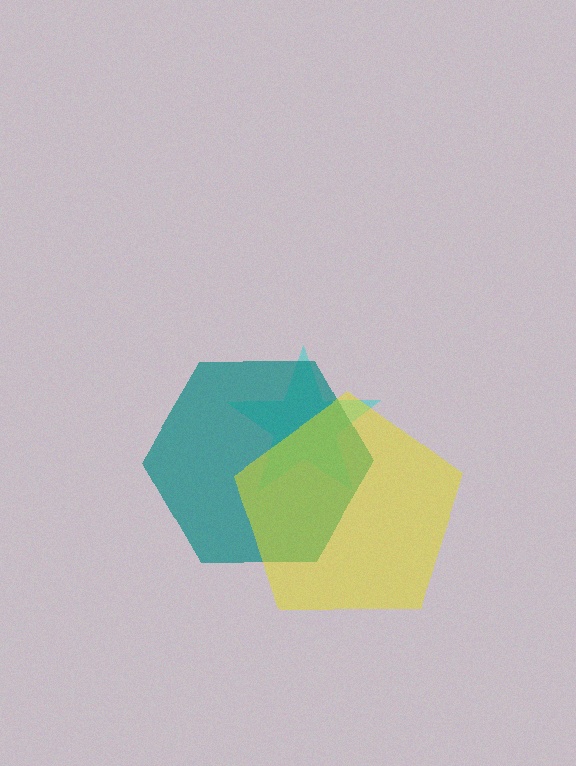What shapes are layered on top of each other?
The layered shapes are: a cyan star, a teal hexagon, a yellow pentagon.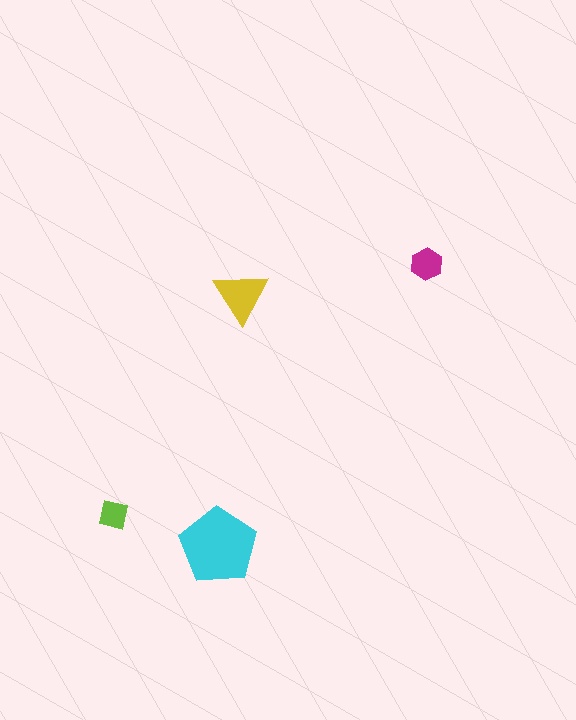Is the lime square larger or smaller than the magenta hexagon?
Smaller.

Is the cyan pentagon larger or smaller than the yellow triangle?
Larger.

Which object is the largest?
The cyan pentagon.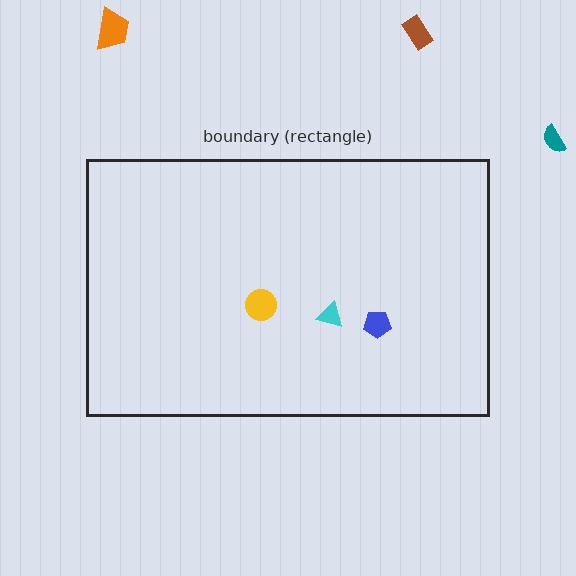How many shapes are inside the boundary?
3 inside, 3 outside.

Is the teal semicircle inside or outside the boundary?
Outside.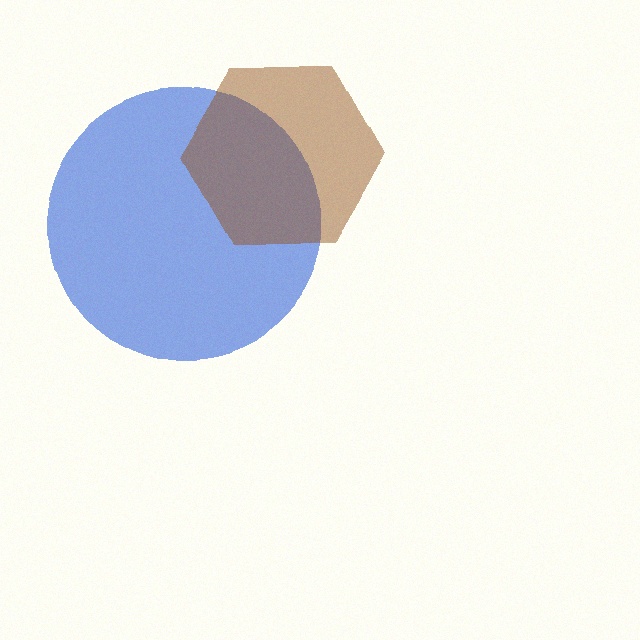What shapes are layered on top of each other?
The layered shapes are: a blue circle, a brown hexagon.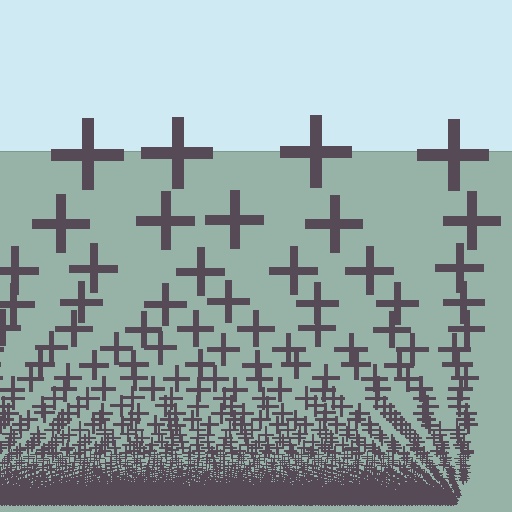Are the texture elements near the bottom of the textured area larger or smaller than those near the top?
Smaller. The gradient is inverted — elements near the bottom are smaller and denser.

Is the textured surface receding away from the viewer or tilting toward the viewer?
The surface appears to tilt toward the viewer. Texture elements get larger and sparser toward the top.